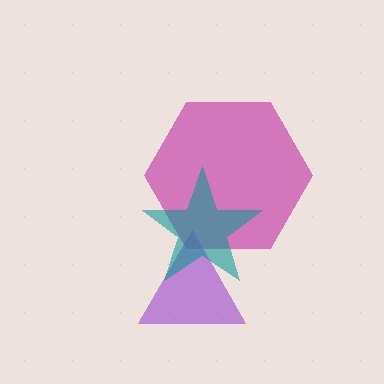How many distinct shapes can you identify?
There are 3 distinct shapes: a magenta hexagon, a purple triangle, a teal star.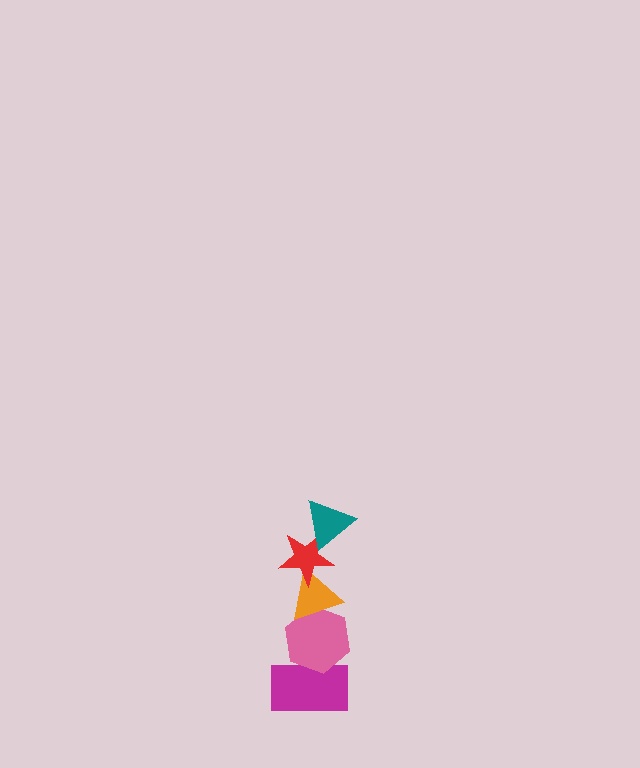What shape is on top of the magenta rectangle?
The pink hexagon is on top of the magenta rectangle.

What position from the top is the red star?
The red star is 2nd from the top.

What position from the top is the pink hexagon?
The pink hexagon is 4th from the top.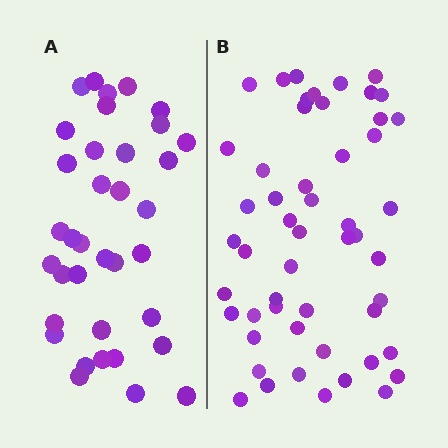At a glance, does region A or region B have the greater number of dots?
Region B (the right region) has more dots.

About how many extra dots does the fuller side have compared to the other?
Region B has approximately 15 more dots than region A.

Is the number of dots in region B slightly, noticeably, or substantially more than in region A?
Region B has noticeably more, but not dramatically so. The ratio is roughly 1.4 to 1.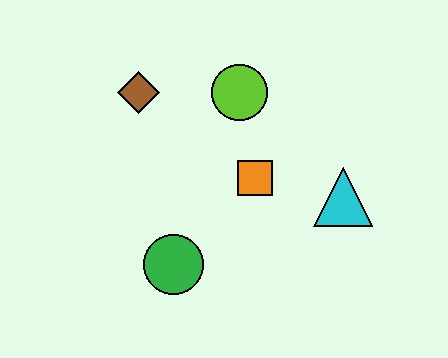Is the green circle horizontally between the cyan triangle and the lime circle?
No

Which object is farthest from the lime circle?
The green circle is farthest from the lime circle.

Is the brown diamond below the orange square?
No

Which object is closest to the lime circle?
The orange square is closest to the lime circle.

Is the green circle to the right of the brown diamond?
Yes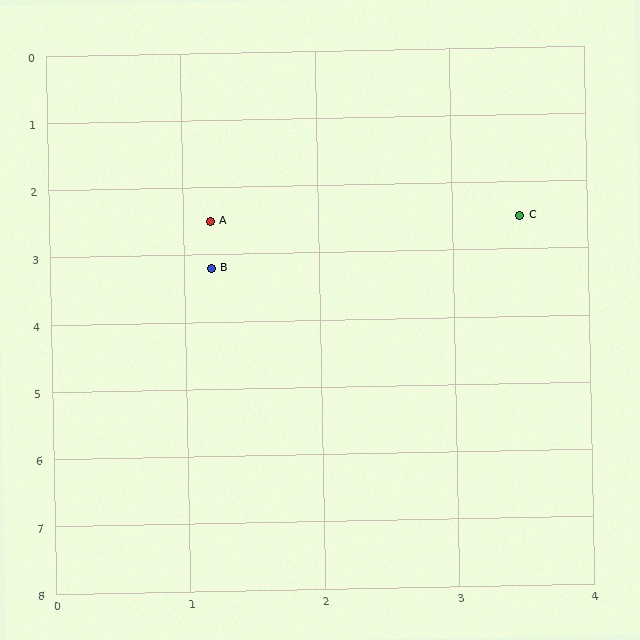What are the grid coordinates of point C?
Point C is at approximately (3.5, 2.5).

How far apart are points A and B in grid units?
Points A and B are about 0.7 grid units apart.